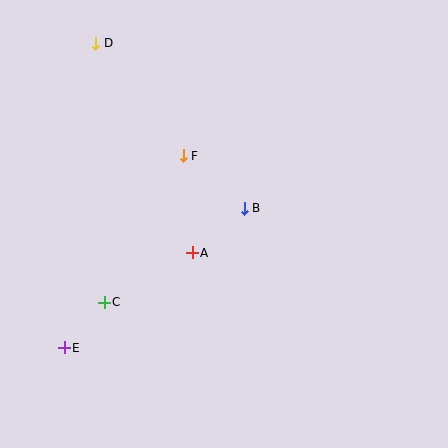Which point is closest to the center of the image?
Point B at (244, 208) is closest to the center.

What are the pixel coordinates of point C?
Point C is at (104, 302).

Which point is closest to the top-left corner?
Point D is closest to the top-left corner.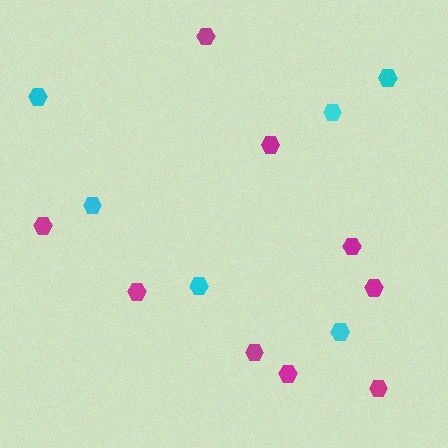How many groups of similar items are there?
There are 2 groups: one group of magenta hexagons (9) and one group of cyan hexagons (6).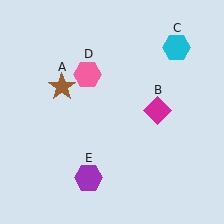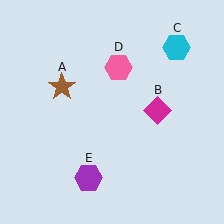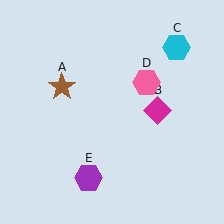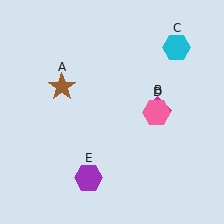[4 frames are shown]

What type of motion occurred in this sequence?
The pink hexagon (object D) rotated clockwise around the center of the scene.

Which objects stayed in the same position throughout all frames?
Brown star (object A) and magenta diamond (object B) and cyan hexagon (object C) and purple hexagon (object E) remained stationary.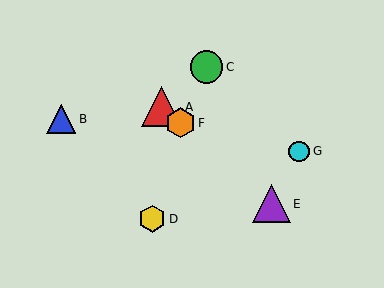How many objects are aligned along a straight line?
3 objects (A, E, F) are aligned along a straight line.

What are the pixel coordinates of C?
Object C is at (207, 67).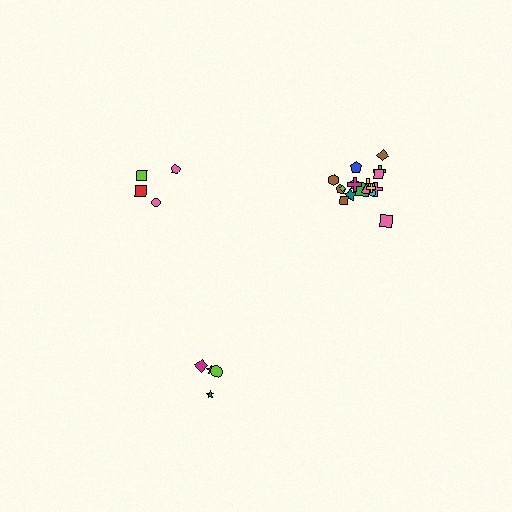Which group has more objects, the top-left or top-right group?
The top-right group.